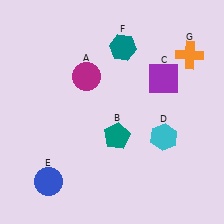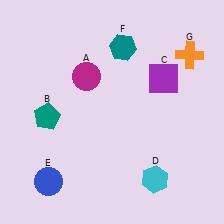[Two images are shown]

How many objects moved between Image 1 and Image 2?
2 objects moved between the two images.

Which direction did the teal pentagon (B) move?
The teal pentagon (B) moved left.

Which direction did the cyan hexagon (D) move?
The cyan hexagon (D) moved down.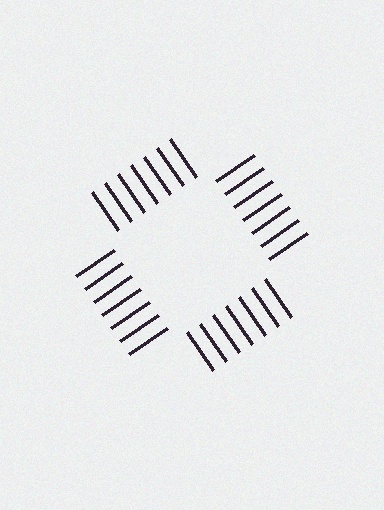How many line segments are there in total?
28 — 7 along each of the 4 edges.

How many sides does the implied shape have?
4 sides — the line-ends trace a square.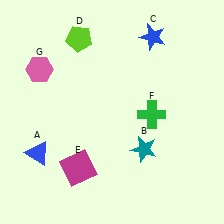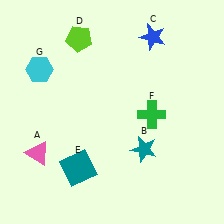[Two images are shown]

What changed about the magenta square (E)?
In Image 1, E is magenta. In Image 2, it changed to teal.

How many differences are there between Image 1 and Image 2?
There are 3 differences between the two images.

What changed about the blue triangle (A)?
In Image 1, A is blue. In Image 2, it changed to pink.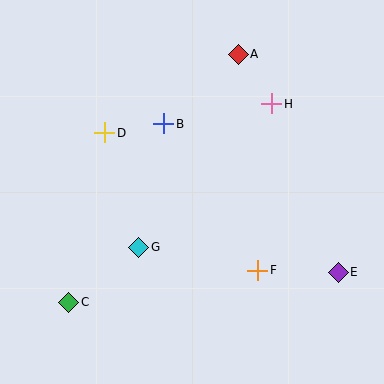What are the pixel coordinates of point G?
Point G is at (139, 247).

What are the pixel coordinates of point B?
Point B is at (164, 124).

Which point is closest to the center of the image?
Point B at (164, 124) is closest to the center.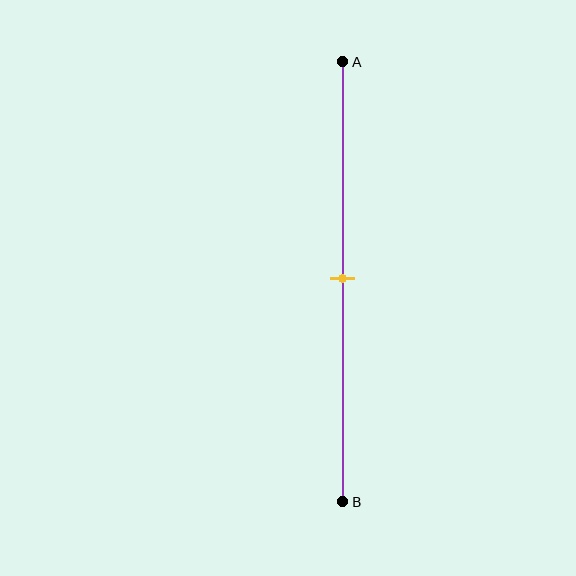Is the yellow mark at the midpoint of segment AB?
Yes, the mark is approximately at the midpoint.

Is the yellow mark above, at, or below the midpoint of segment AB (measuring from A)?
The yellow mark is approximately at the midpoint of segment AB.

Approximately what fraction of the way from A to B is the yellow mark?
The yellow mark is approximately 50% of the way from A to B.